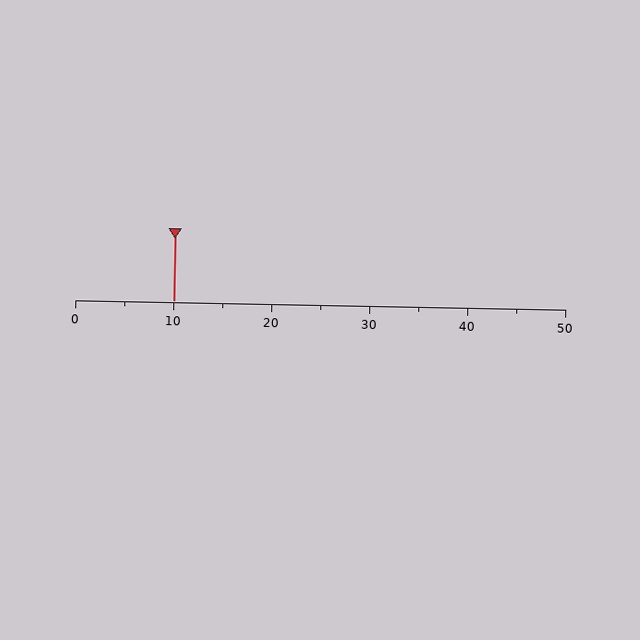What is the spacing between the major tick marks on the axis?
The major ticks are spaced 10 apart.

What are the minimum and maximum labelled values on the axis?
The axis runs from 0 to 50.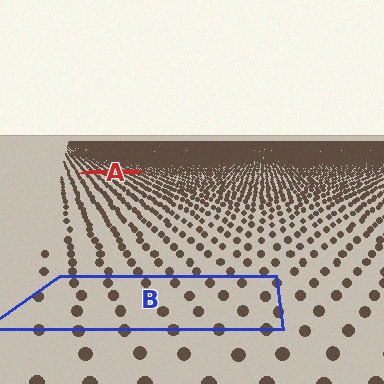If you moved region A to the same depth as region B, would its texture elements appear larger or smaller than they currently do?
They would appear larger. At a closer depth, the same texture elements are projected at a bigger on-screen size.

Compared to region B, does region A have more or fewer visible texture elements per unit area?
Region A has more texture elements per unit area — they are packed more densely because it is farther away.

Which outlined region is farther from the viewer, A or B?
Region A is farther from the viewer — the texture elements inside it appear smaller and more densely packed.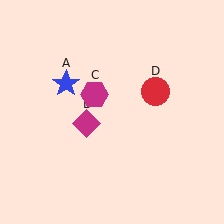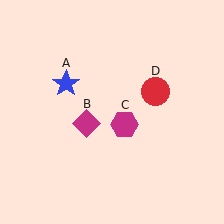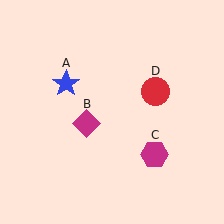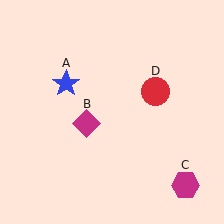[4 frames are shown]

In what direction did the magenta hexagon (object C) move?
The magenta hexagon (object C) moved down and to the right.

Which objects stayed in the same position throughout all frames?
Blue star (object A) and magenta diamond (object B) and red circle (object D) remained stationary.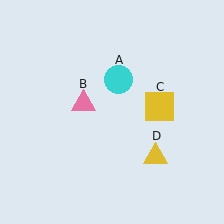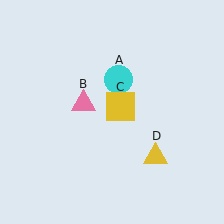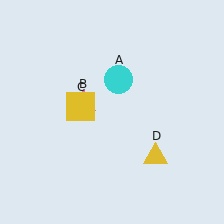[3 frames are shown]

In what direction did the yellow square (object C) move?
The yellow square (object C) moved left.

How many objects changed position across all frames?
1 object changed position: yellow square (object C).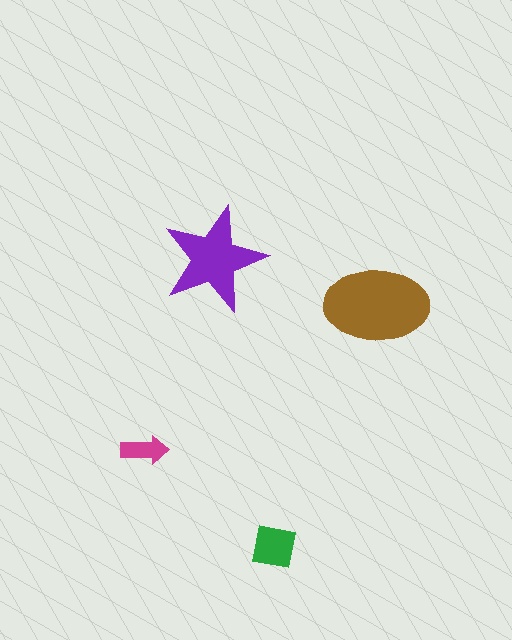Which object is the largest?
The brown ellipse.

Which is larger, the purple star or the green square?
The purple star.